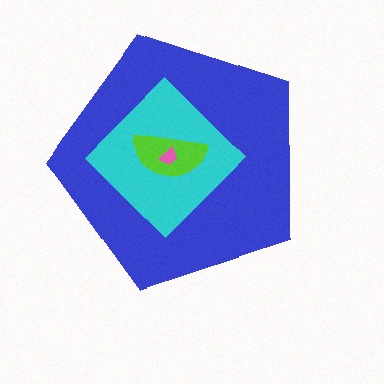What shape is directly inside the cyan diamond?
The lime semicircle.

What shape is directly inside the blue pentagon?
The cyan diamond.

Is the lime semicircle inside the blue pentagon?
Yes.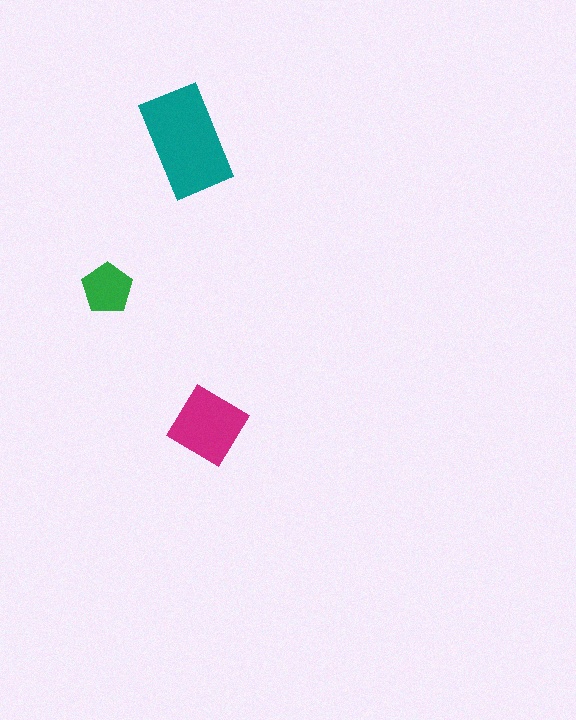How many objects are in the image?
There are 3 objects in the image.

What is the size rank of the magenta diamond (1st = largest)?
2nd.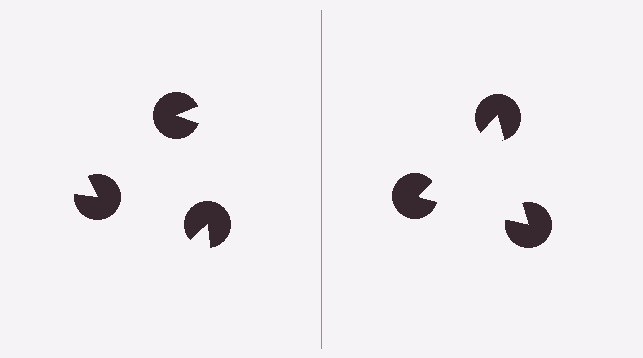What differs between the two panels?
The pac-man discs are positioned identically on both sides; only the wedge orientations differ. On the right they align to a triangle; on the left they are misaligned.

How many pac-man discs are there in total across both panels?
6 — 3 on each side.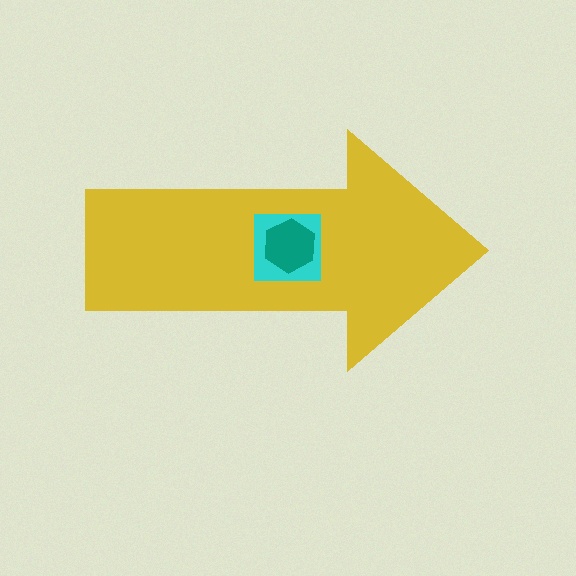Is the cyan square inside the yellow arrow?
Yes.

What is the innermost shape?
The teal hexagon.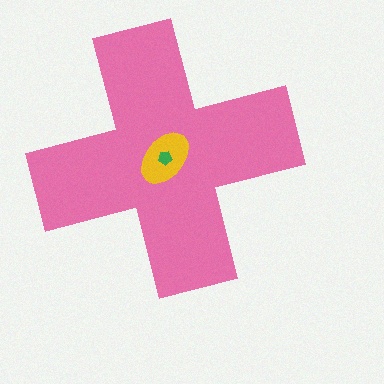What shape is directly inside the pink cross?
The yellow ellipse.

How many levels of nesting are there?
3.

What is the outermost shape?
The pink cross.